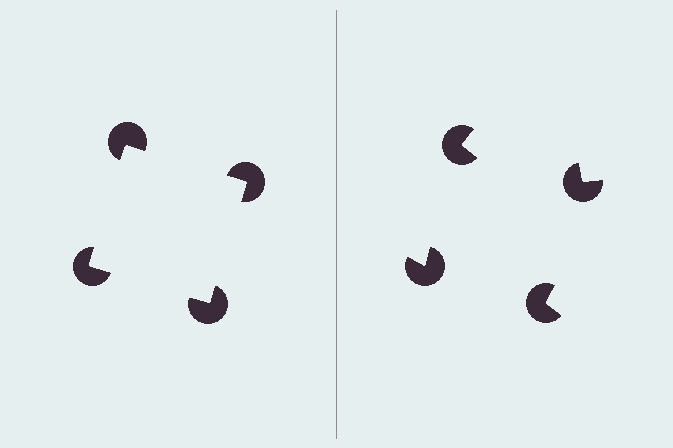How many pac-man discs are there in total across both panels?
8 — 4 on each side.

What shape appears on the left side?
An illusory square.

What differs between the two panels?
The pac-man discs are positioned identically on both sides; only the wedge orientations differ. On the left they align to a square; on the right they are misaligned.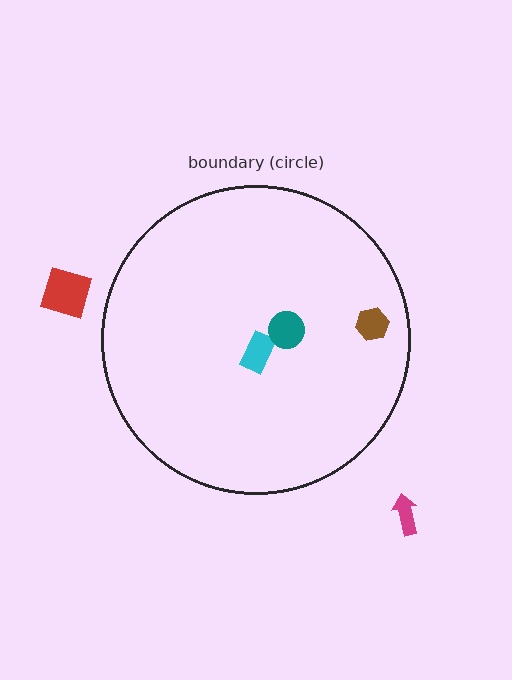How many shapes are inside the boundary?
3 inside, 2 outside.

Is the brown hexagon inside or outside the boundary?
Inside.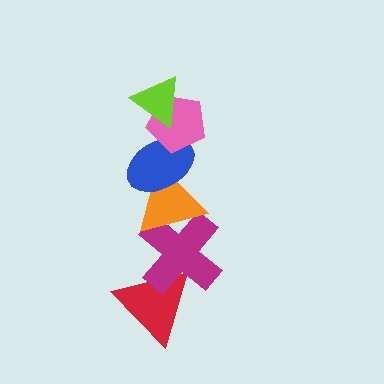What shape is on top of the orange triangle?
The blue ellipse is on top of the orange triangle.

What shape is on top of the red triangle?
The magenta cross is on top of the red triangle.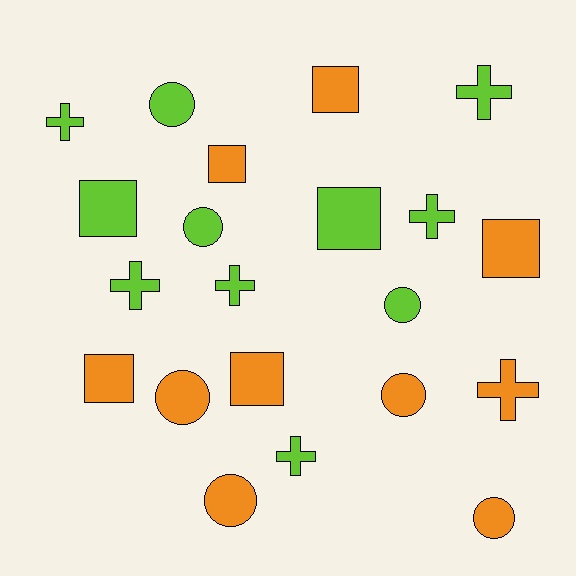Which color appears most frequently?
Lime, with 11 objects.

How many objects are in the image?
There are 21 objects.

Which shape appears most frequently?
Circle, with 7 objects.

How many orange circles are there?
There are 4 orange circles.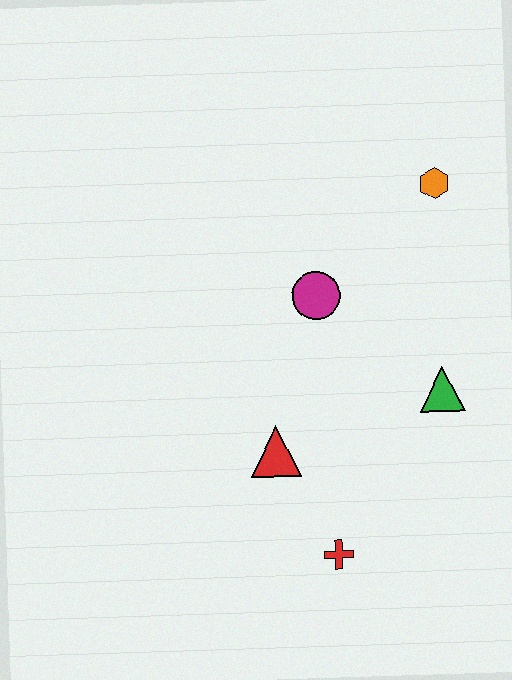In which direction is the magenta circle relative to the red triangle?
The magenta circle is above the red triangle.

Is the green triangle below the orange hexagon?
Yes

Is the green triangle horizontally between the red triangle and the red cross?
No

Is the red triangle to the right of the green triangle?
No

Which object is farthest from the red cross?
The orange hexagon is farthest from the red cross.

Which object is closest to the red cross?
The red triangle is closest to the red cross.